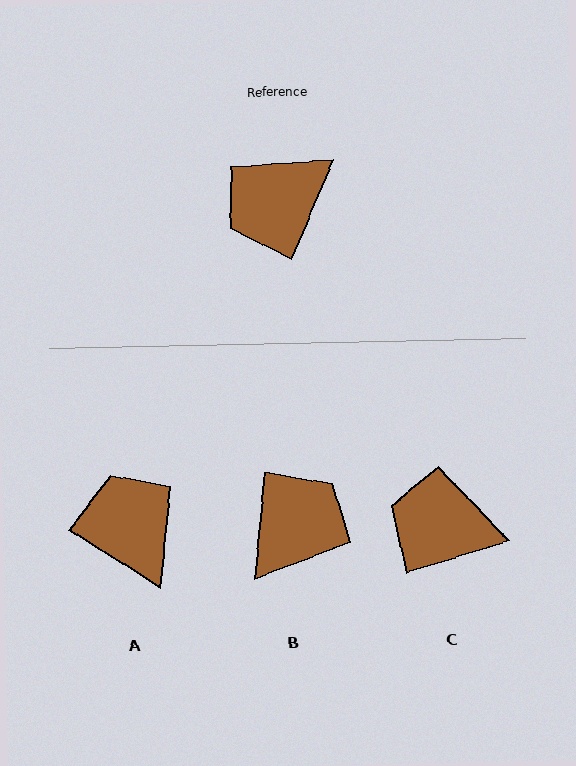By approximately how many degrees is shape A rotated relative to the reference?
Approximately 100 degrees clockwise.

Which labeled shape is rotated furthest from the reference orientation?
B, about 163 degrees away.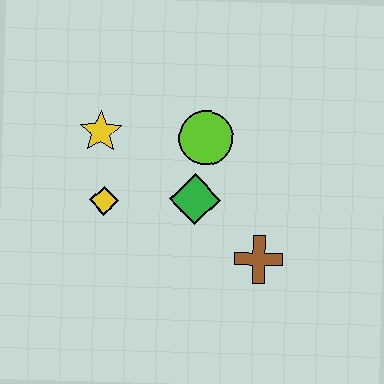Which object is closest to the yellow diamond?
The yellow star is closest to the yellow diamond.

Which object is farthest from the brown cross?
The yellow star is farthest from the brown cross.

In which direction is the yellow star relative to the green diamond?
The yellow star is to the left of the green diamond.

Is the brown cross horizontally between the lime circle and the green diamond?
No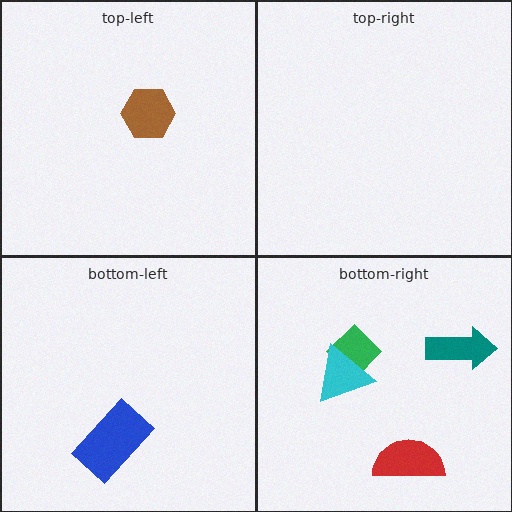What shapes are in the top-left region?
The brown hexagon.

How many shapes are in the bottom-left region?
1.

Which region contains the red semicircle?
The bottom-right region.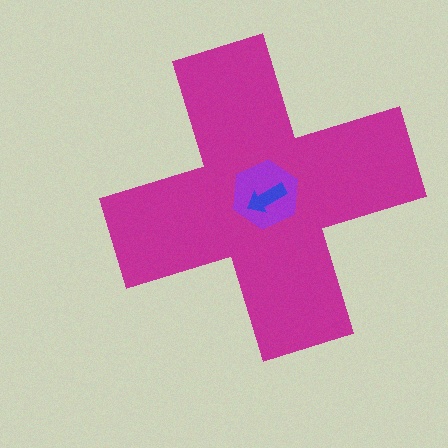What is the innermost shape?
The blue arrow.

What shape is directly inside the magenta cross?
The purple hexagon.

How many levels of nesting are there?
3.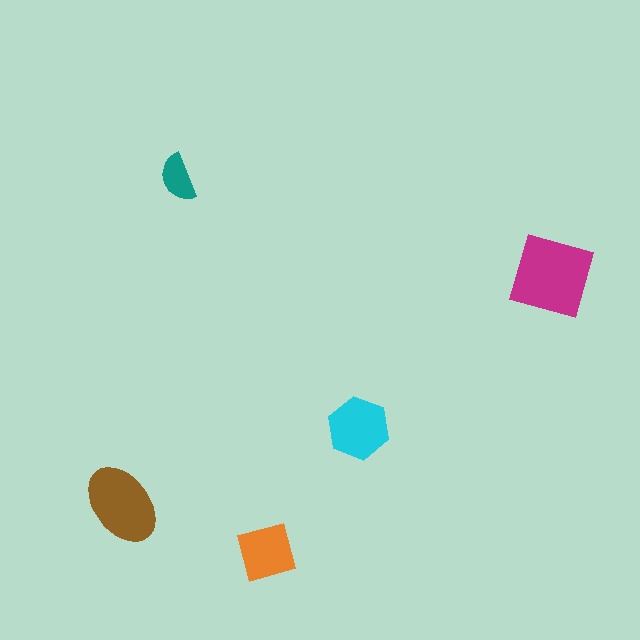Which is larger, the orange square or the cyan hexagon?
The cyan hexagon.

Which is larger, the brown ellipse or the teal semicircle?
The brown ellipse.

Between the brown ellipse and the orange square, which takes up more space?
The brown ellipse.